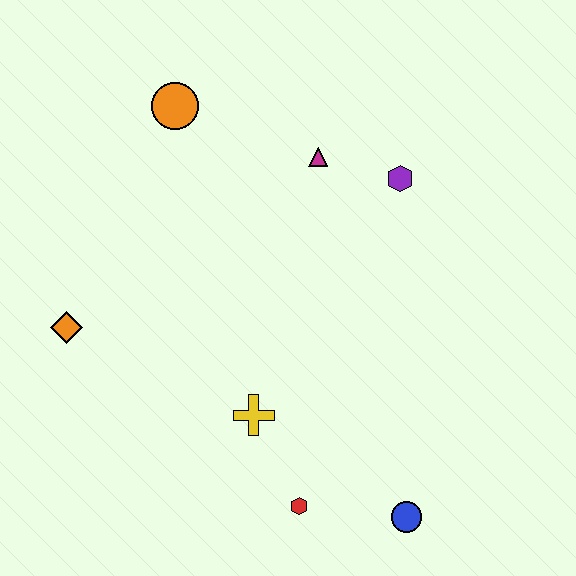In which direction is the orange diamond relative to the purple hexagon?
The orange diamond is to the left of the purple hexagon.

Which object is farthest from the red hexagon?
The orange circle is farthest from the red hexagon.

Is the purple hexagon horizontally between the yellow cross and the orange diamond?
No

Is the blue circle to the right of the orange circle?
Yes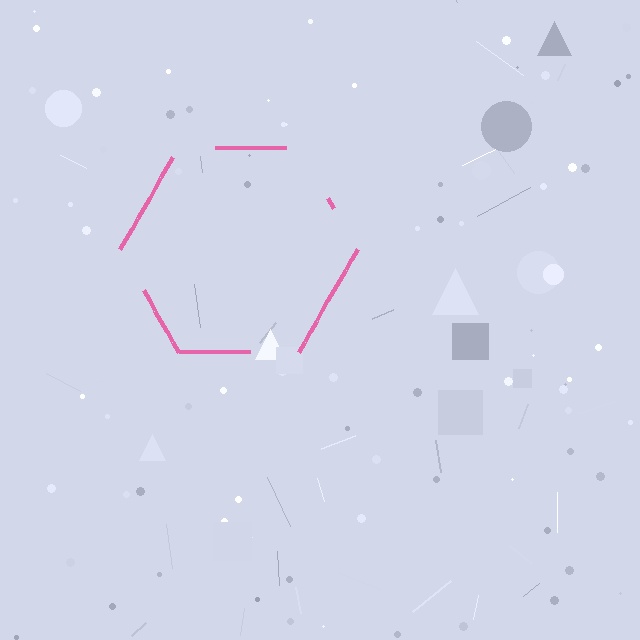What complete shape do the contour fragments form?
The contour fragments form a hexagon.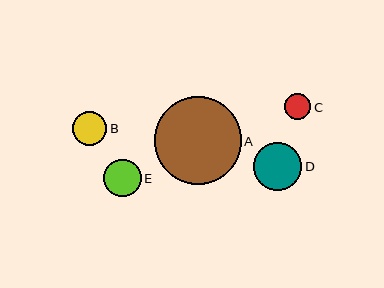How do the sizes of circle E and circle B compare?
Circle E and circle B are approximately the same size.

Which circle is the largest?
Circle A is the largest with a size of approximately 87 pixels.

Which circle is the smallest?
Circle C is the smallest with a size of approximately 26 pixels.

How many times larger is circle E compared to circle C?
Circle E is approximately 1.4 times the size of circle C.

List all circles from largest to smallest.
From largest to smallest: A, D, E, B, C.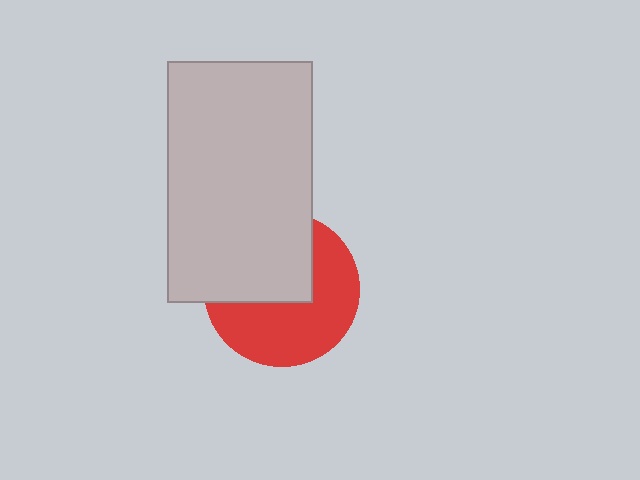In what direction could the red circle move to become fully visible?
The red circle could move down. That would shift it out from behind the light gray rectangle entirely.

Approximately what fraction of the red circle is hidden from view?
Roughly 46% of the red circle is hidden behind the light gray rectangle.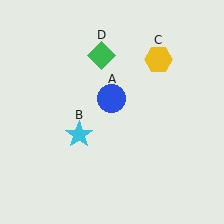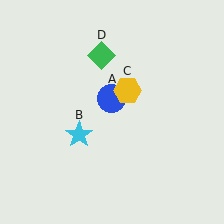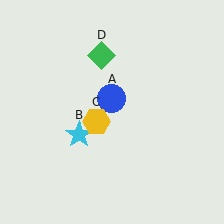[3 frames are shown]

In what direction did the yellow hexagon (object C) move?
The yellow hexagon (object C) moved down and to the left.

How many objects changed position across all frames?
1 object changed position: yellow hexagon (object C).